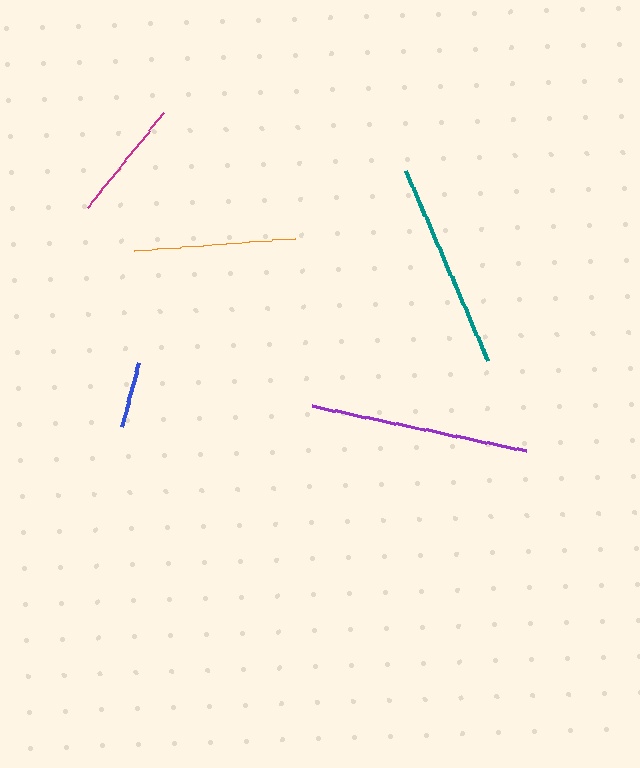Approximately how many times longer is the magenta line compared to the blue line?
The magenta line is approximately 1.8 times the length of the blue line.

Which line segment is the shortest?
The blue line is the shortest at approximately 66 pixels.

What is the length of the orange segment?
The orange segment is approximately 161 pixels long.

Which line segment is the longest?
The purple line is the longest at approximately 219 pixels.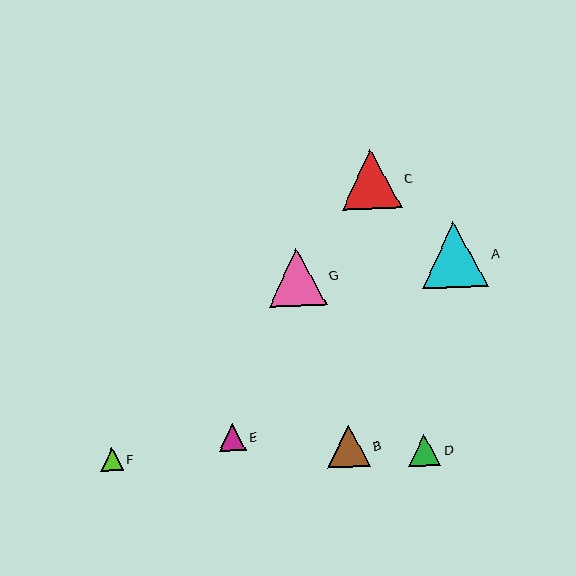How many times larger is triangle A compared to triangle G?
Triangle A is approximately 1.2 times the size of triangle G.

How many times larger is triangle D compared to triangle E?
Triangle D is approximately 1.2 times the size of triangle E.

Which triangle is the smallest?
Triangle F is the smallest with a size of approximately 23 pixels.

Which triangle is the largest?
Triangle A is the largest with a size of approximately 67 pixels.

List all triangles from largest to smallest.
From largest to smallest: A, C, G, B, D, E, F.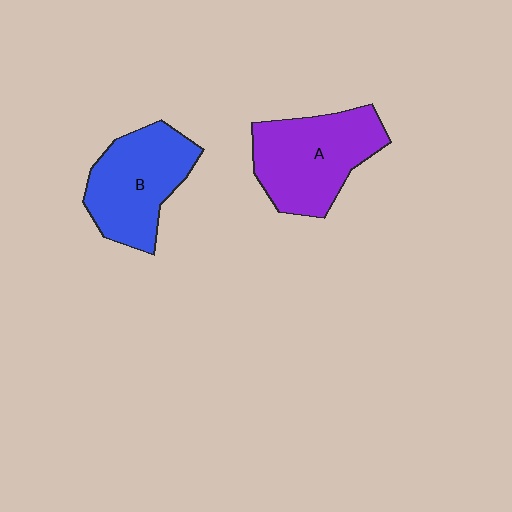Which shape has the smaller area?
Shape B (blue).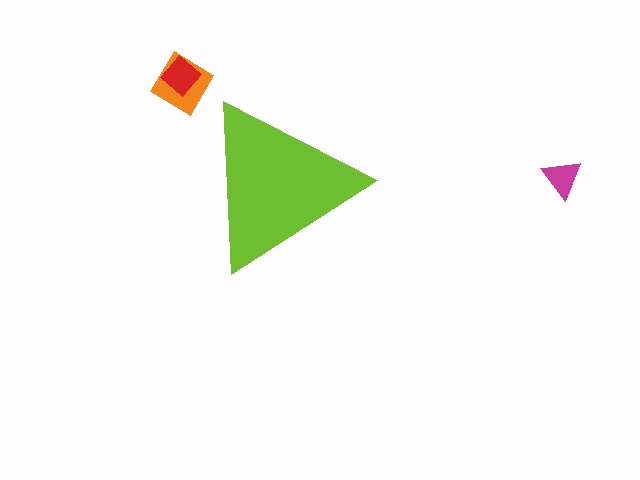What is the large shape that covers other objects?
A lime triangle.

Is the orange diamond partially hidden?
No, the orange diamond is fully visible.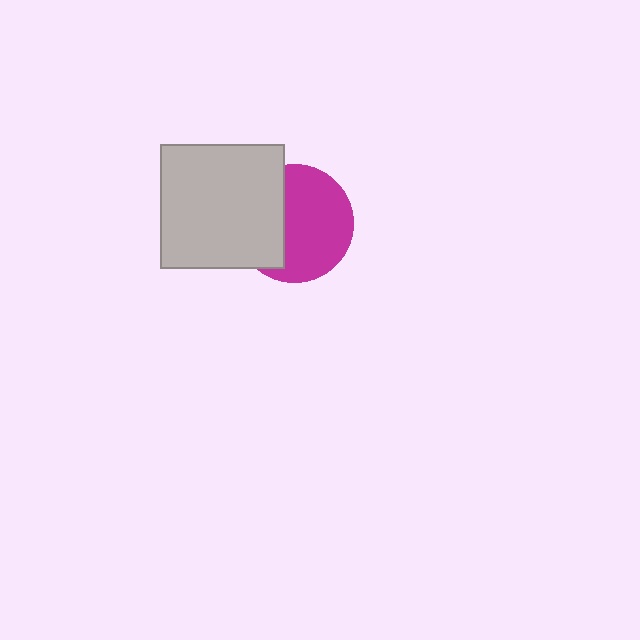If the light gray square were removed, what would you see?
You would see the complete magenta circle.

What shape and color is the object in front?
The object in front is a light gray square.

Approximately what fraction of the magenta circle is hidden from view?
Roughly 38% of the magenta circle is hidden behind the light gray square.